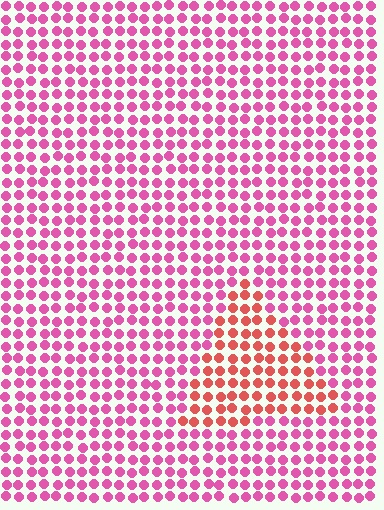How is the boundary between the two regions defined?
The boundary is defined purely by a slight shift in hue (about 37 degrees). Spacing, size, and orientation are identical on both sides.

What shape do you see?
I see a triangle.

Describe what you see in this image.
The image is filled with small pink elements in a uniform arrangement. A triangle-shaped region is visible where the elements are tinted to a slightly different hue, forming a subtle color boundary.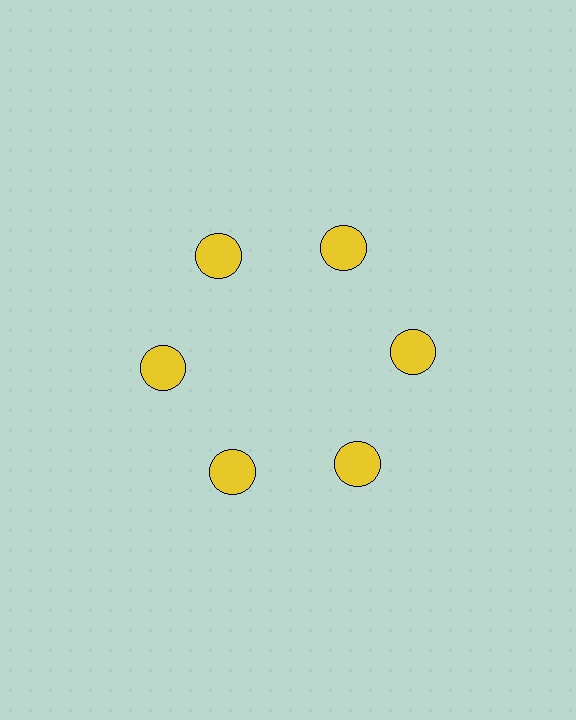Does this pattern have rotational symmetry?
Yes, this pattern has 6-fold rotational symmetry. It looks the same after rotating 60 degrees around the center.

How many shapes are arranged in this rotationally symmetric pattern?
There are 6 shapes, arranged in 6 groups of 1.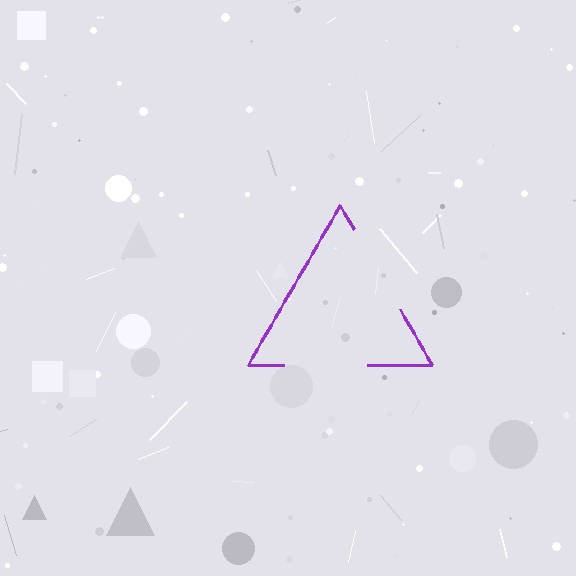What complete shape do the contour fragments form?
The contour fragments form a triangle.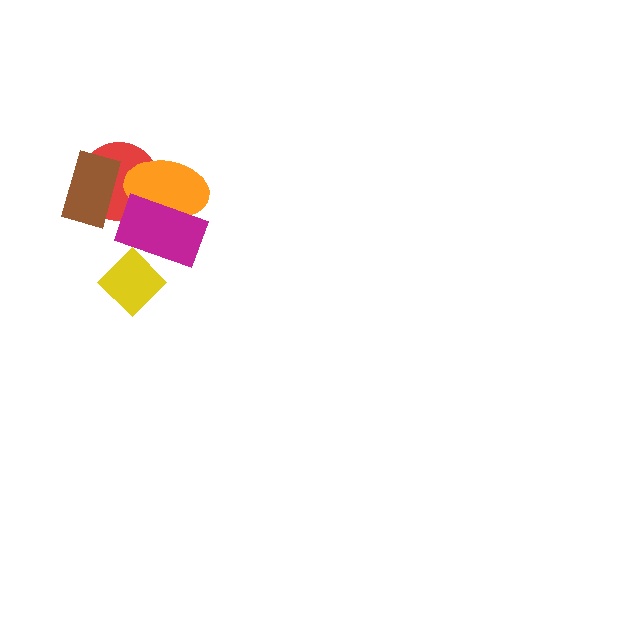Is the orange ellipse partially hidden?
Yes, it is partially covered by another shape.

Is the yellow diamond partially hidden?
Yes, it is partially covered by another shape.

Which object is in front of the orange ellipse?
The magenta rectangle is in front of the orange ellipse.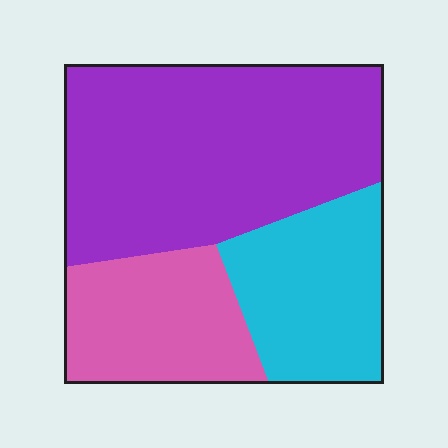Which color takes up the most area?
Purple, at roughly 55%.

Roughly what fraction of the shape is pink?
Pink covers 23% of the shape.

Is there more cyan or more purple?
Purple.